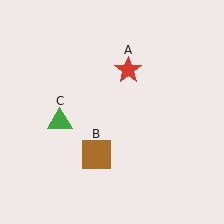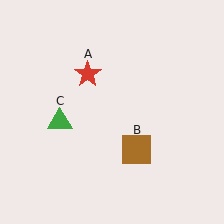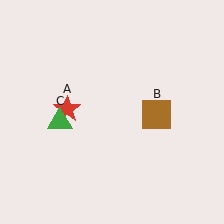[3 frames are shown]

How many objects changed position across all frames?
2 objects changed position: red star (object A), brown square (object B).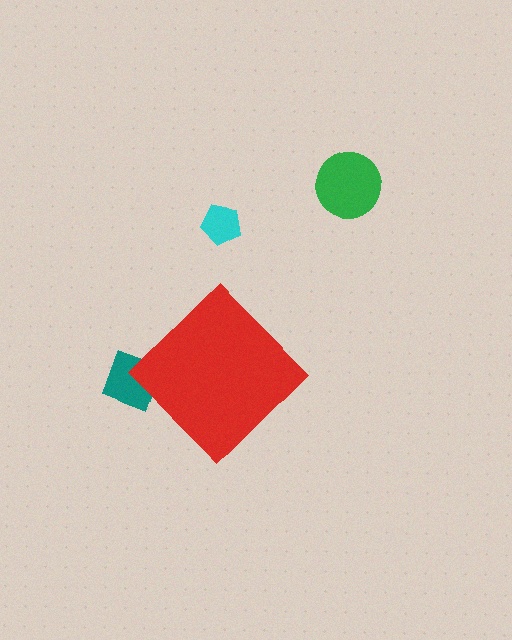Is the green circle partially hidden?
No, the green circle is fully visible.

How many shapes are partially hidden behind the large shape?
1 shape is partially hidden.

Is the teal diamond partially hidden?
Yes, the teal diamond is partially hidden behind the red diamond.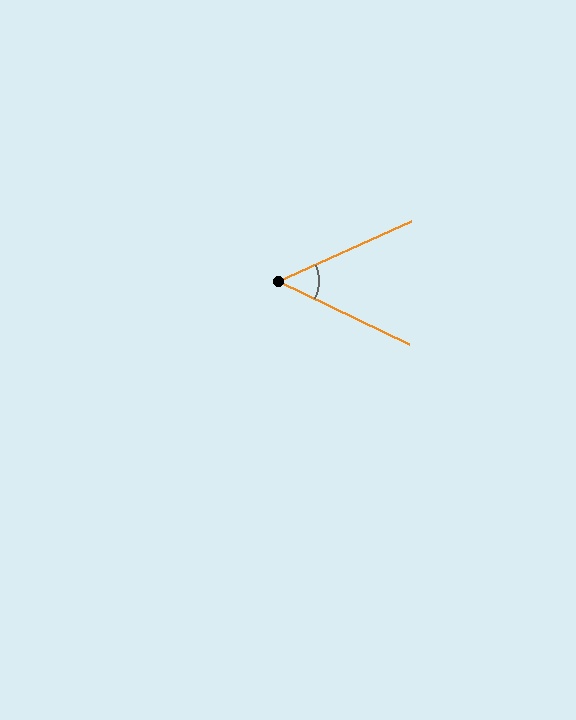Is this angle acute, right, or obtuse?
It is acute.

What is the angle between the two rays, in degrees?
Approximately 50 degrees.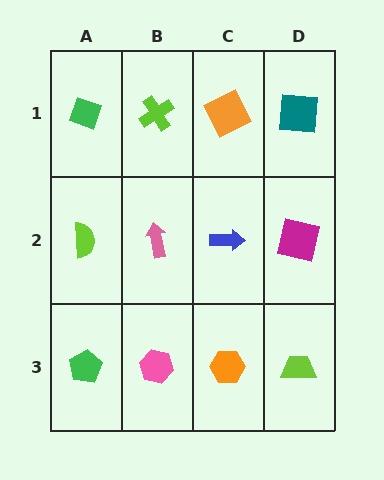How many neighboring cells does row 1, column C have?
3.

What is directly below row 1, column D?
A magenta square.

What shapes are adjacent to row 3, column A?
A lime semicircle (row 2, column A), a pink hexagon (row 3, column B).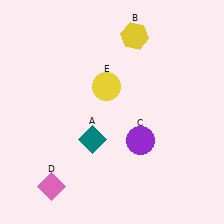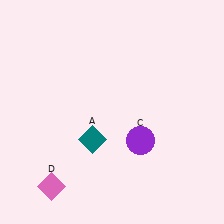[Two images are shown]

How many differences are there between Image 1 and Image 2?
There are 2 differences between the two images.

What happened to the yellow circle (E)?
The yellow circle (E) was removed in Image 2. It was in the top-left area of Image 1.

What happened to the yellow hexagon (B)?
The yellow hexagon (B) was removed in Image 2. It was in the top-right area of Image 1.